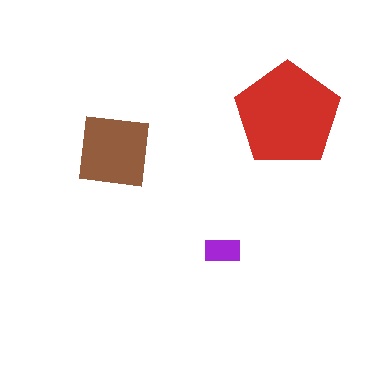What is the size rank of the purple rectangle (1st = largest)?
3rd.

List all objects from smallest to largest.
The purple rectangle, the brown square, the red pentagon.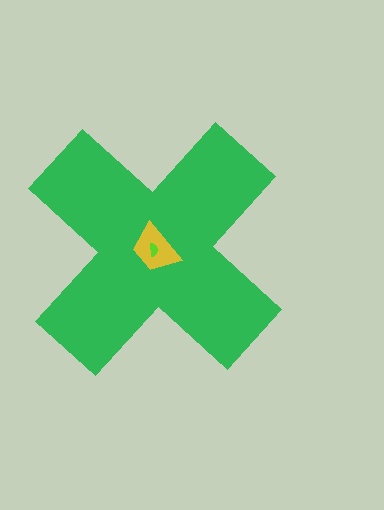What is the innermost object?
The lime semicircle.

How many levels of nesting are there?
3.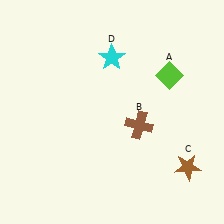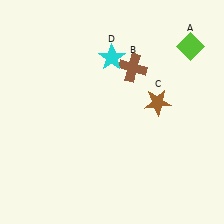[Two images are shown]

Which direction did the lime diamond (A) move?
The lime diamond (A) moved up.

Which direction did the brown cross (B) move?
The brown cross (B) moved up.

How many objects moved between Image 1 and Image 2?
3 objects moved between the two images.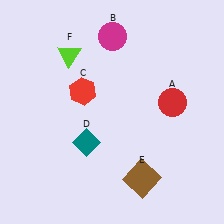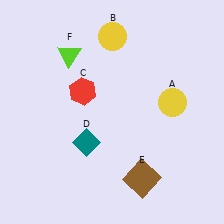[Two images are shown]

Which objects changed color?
A changed from red to yellow. B changed from magenta to yellow.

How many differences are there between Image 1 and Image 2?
There are 2 differences between the two images.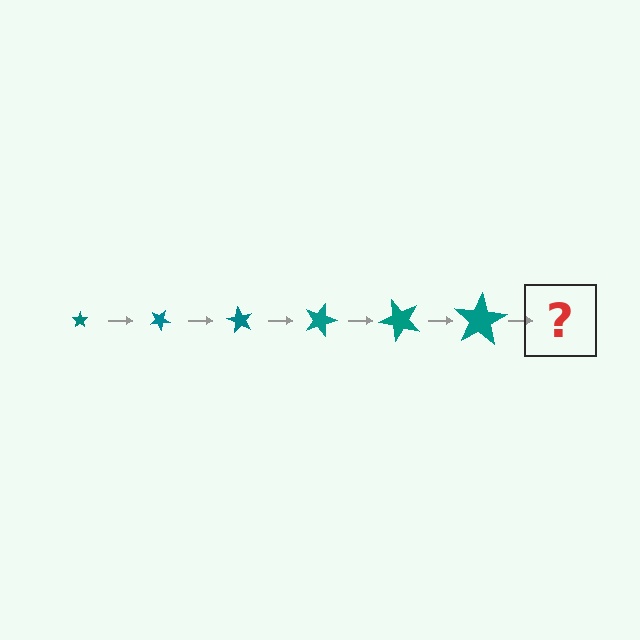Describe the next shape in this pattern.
It should be a star, larger than the previous one and rotated 180 degrees from the start.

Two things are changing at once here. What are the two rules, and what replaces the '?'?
The two rules are that the star grows larger each step and it rotates 30 degrees each step. The '?' should be a star, larger than the previous one and rotated 180 degrees from the start.